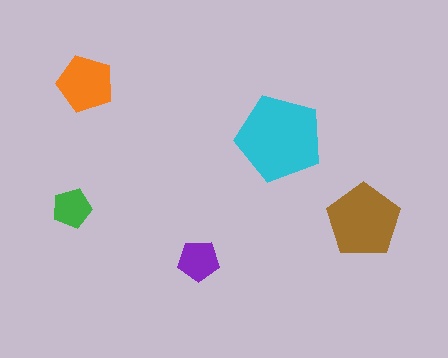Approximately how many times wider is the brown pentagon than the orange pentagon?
About 1.5 times wider.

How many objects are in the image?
There are 5 objects in the image.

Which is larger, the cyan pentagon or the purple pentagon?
The cyan one.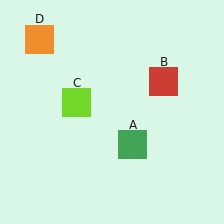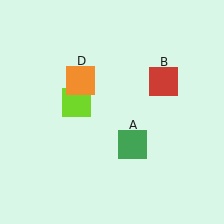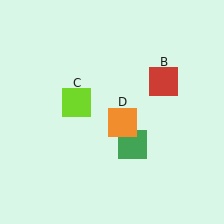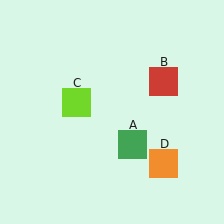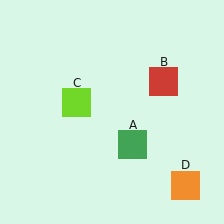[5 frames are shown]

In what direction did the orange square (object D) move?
The orange square (object D) moved down and to the right.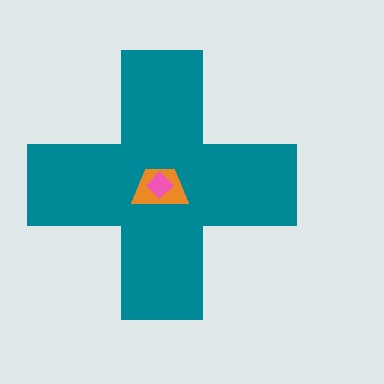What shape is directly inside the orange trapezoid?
The pink diamond.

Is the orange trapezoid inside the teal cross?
Yes.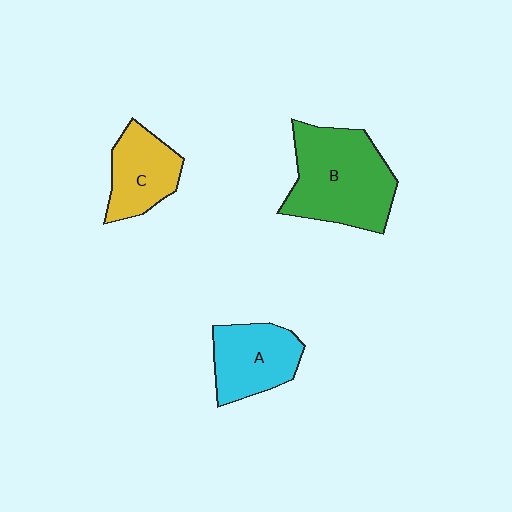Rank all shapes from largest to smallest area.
From largest to smallest: B (green), A (cyan), C (yellow).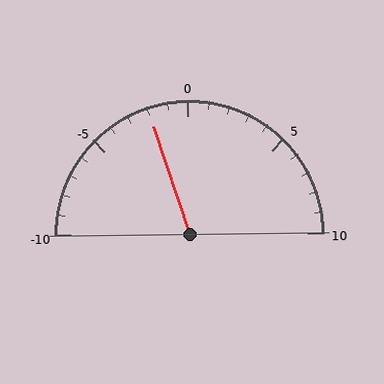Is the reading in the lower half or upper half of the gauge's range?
The reading is in the lower half of the range (-10 to 10).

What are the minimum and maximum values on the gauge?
The gauge ranges from -10 to 10.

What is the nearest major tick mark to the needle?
The nearest major tick mark is 0.